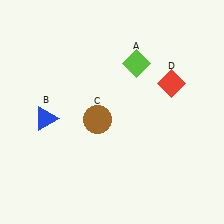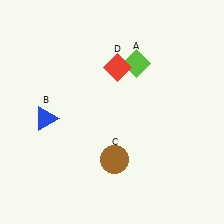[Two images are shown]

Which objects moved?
The objects that moved are: the brown circle (C), the red diamond (D).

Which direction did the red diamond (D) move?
The red diamond (D) moved left.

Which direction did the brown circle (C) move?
The brown circle (C) moved down.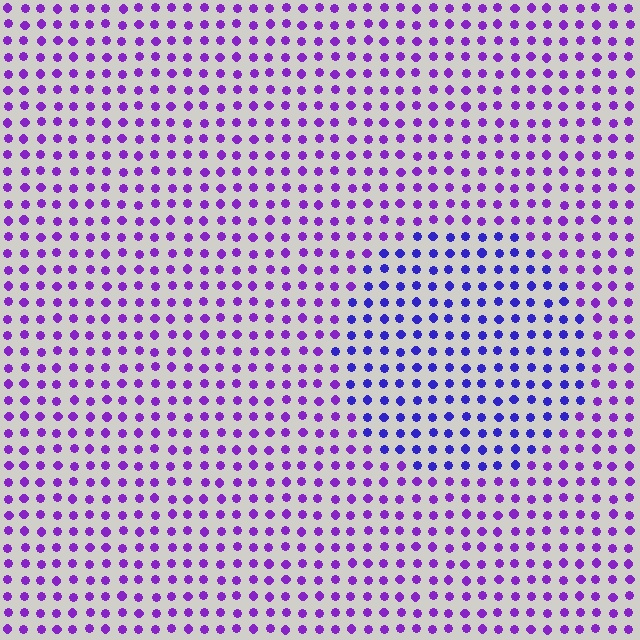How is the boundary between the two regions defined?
The boundary is defined purely by a slight shift in hue (about 33 degrees). Spacing, size, and orientation are identical on both sides.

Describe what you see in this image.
The image is filled with small purple elements in a uniform arrangement. A circle-shaped region is visible where the elements are tinted to a slightly different hue, forming a subtle color boundary.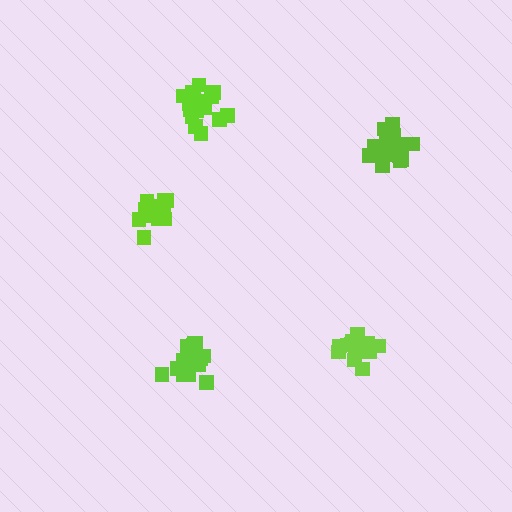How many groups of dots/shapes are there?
There are 5 groups.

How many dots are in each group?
Group 1: 20 dots, Group 2: 17 dots, Group 3: 18 dots, Group 4: 18 dots, Group 5: 19 dots (92 total).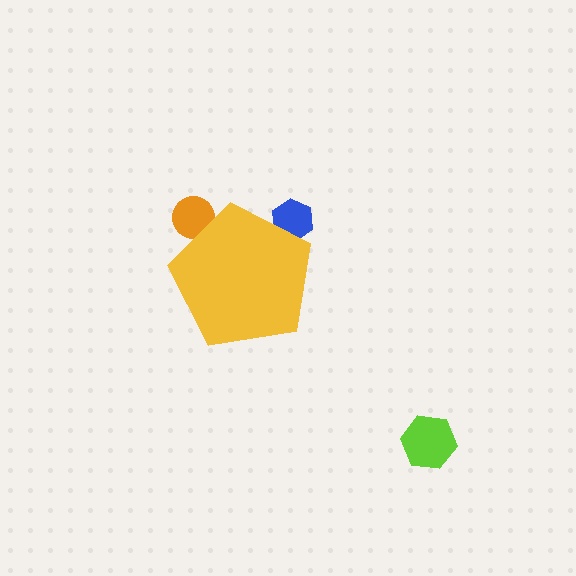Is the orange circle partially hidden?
Yes, the orange circle is partially hidden behind the yellow pentagon.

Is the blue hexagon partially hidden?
Yes, the blue hexagon is partially hidden behind the yellow pentagon.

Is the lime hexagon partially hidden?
No, the lime hexagon is fully visible.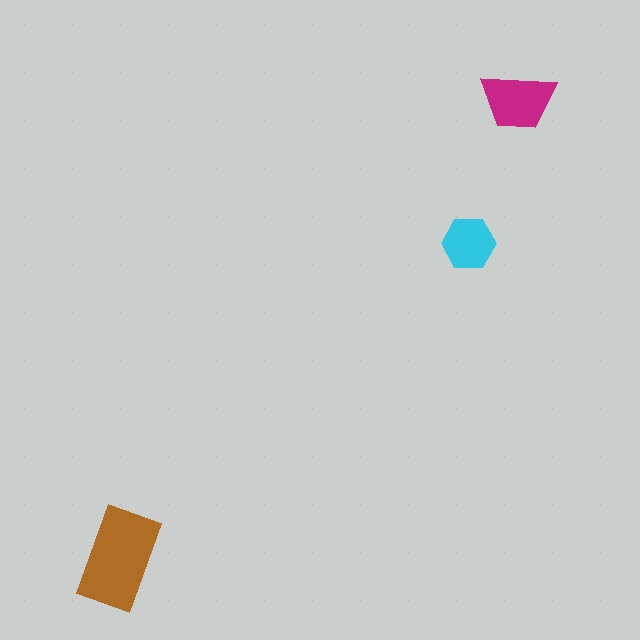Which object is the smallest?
The cyan hexagon.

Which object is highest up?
The magenta trapezoid is topmost.